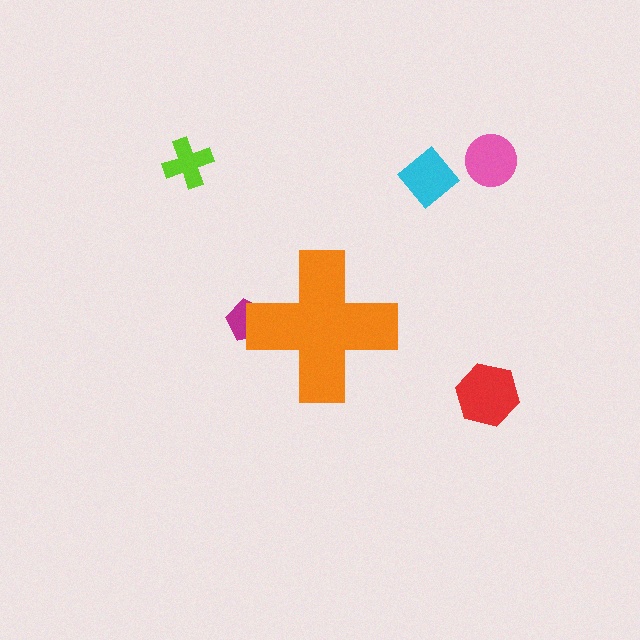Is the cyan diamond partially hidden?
No, the cyan diamond is fully visible.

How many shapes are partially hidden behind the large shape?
1 shape is partially hidden.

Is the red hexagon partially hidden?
No, the red hexagon is fully visible.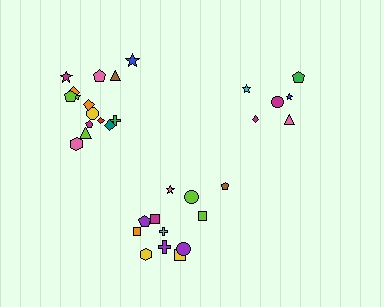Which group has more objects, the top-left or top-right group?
The top-left group.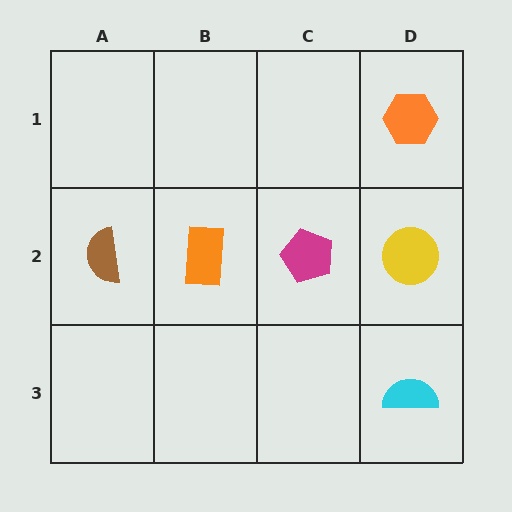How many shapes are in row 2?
4 shapes.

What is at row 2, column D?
A yellow circle.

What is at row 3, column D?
A cyan semicircle.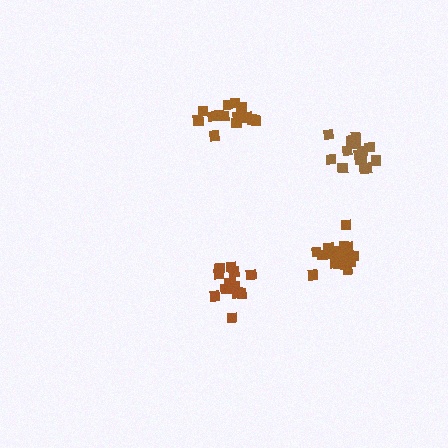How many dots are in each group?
Group 1: 15 dots, Group 2: 15 dots, Group 3: 20 dots, Group 4: 15 dots (65 total).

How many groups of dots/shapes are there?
There are 4 groups.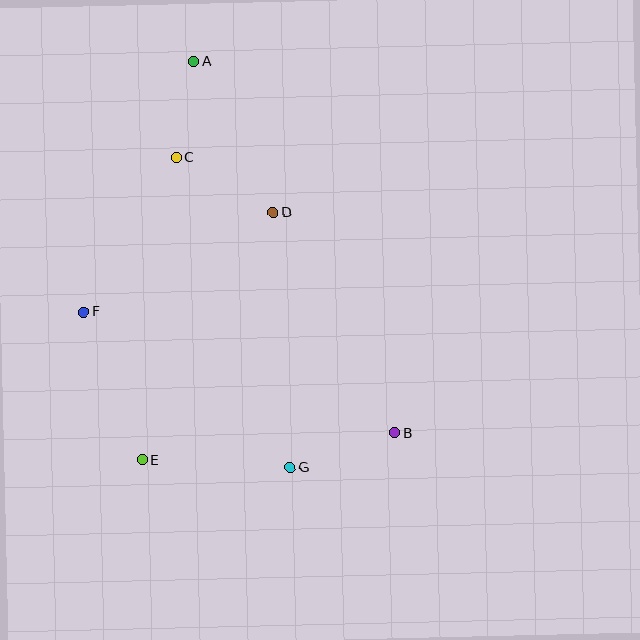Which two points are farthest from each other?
Points A and B are farthest from each other.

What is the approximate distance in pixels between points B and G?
The distance between B and G is approximately 110 pixels.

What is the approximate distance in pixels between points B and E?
The distance between B and E is approximately 253 pixels.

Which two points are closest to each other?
Points A and C are closest to each other.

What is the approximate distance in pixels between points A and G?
The distance between A and G is approximately 418 pixels.